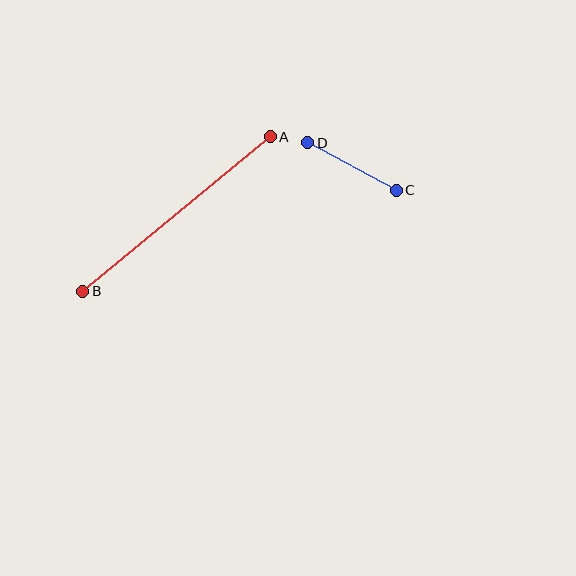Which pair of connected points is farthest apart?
Points A and B are farthest apart.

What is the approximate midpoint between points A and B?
The midpoint is at approximately (176, 214) pixels.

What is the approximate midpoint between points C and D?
The midpoint is at approximately (352, 167) pixels.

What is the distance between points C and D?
The distance is approximately 100 pixels.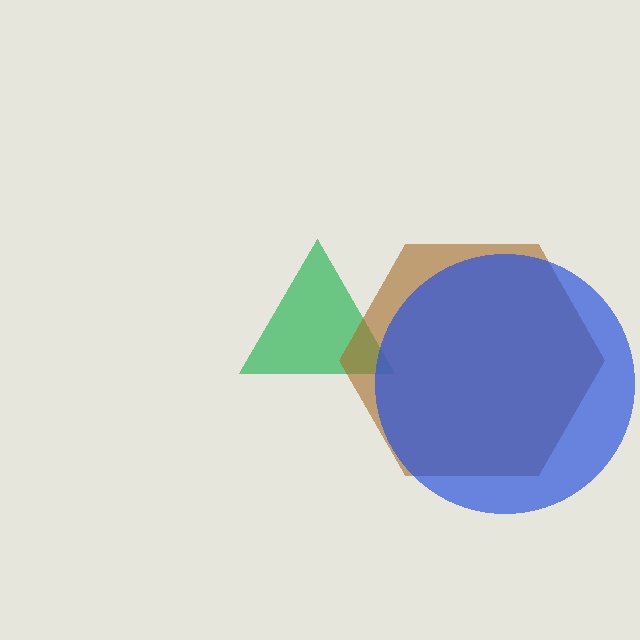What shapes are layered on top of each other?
The layered shapes are: a green triangle, a brown hexagon, a blue circle.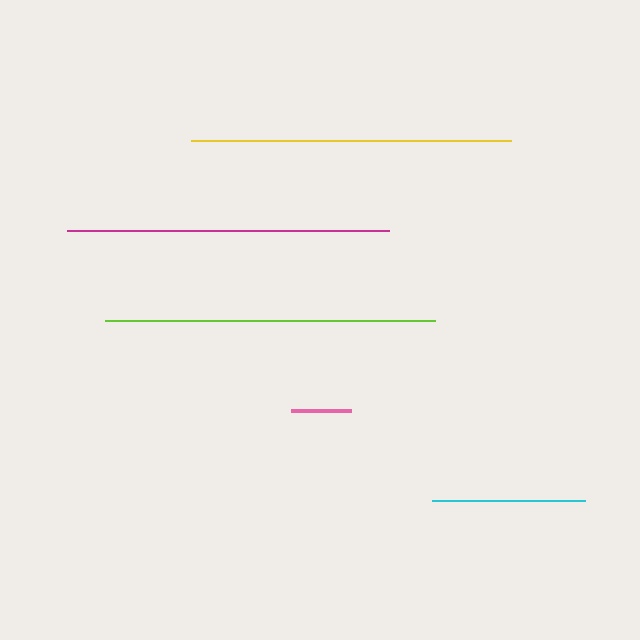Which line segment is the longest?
The lime line is the longest at approximately 330 pixels.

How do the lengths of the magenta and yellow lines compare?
The magenta and yellow lines are approximately the same length.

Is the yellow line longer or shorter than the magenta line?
The magenta line is longer than the yellow line.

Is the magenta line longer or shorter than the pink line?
The magenta line is longer than the pink line.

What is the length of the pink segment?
The pink segment is approximately 60 pixels long.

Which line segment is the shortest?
The pink line is the shortest at approximately 60 pixels.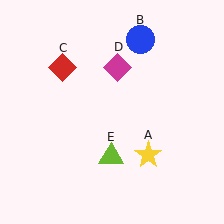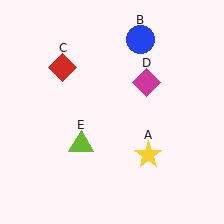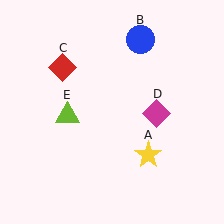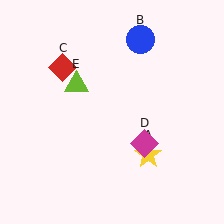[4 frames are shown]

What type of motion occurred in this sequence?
The magenta diamond (object D), lime triangle (object E) rotated clockwise around the center of the scene.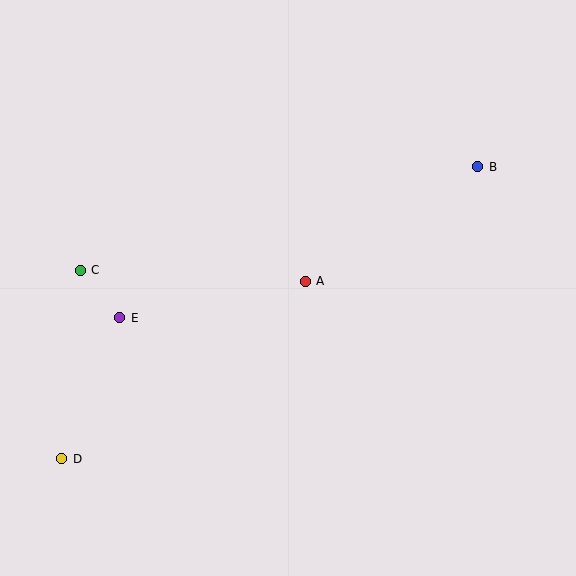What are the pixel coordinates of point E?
Point E is at (120, 318).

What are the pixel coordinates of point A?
Point A is at (305, 281).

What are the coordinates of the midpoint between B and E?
The midpoint between B and E is at (299, 242).